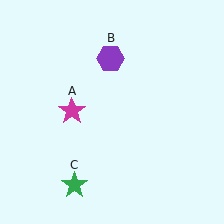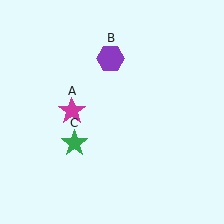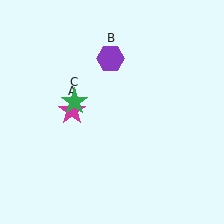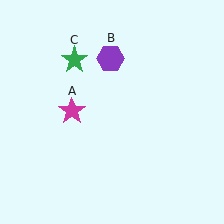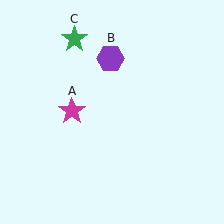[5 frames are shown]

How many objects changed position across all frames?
1 object changed position: green star (object C).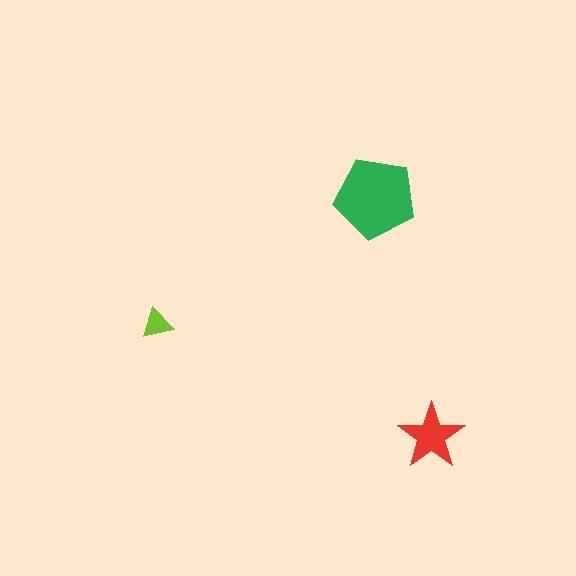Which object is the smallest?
The lime triangle.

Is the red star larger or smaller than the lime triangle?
Larger.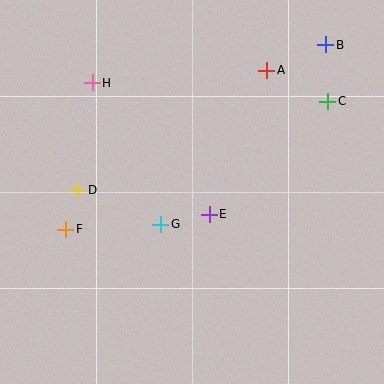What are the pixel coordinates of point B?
Point B is at (326, 45).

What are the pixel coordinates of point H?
Point H is at (92, 83).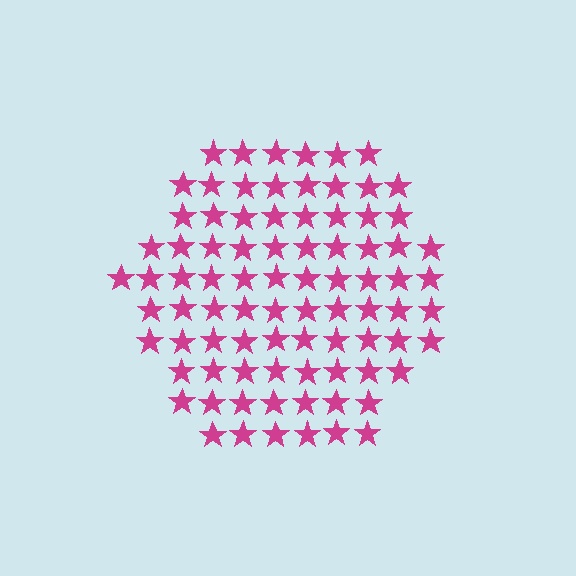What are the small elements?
The small elements are stars.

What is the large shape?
The large shape is a hexagon.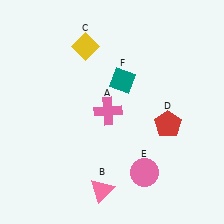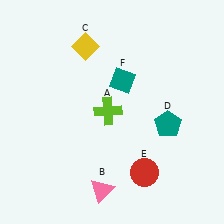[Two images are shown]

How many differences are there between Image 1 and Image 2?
There are 3 differences between the two images.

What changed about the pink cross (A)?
In Image 1, A is pink. In Image 2, it changed to lime.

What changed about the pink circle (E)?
In Image 1, E is pink. In Image 2, it changed to red.